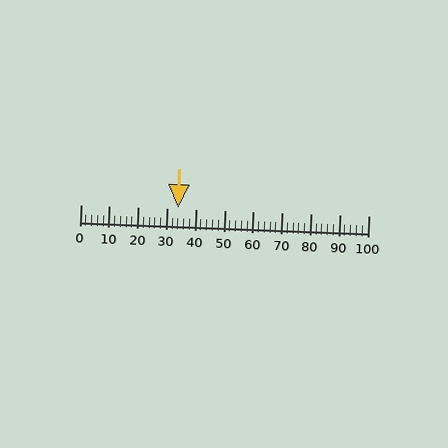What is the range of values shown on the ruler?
The ruler shows values from 0 to 100.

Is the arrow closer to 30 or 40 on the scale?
The arrow is closer to 30.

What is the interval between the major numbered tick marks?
The major tick marks are spaced 10 units apart.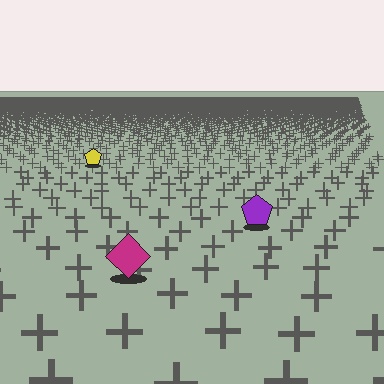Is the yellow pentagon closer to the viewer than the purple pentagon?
No. The purple pentagon is closer — you can tell from the texture gradient: the ground texture is coarser near it.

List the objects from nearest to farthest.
From nearest to farthest: the magenta diamond, the purple pentagon, the yellow pentagon.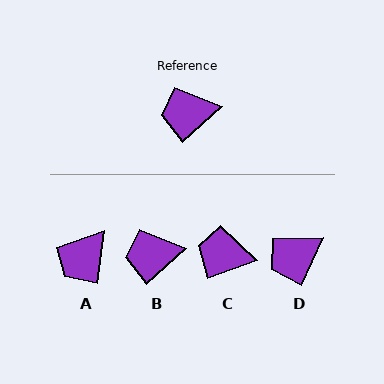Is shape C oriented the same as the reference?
No, it is off by about 22 degrees.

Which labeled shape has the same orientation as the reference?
B.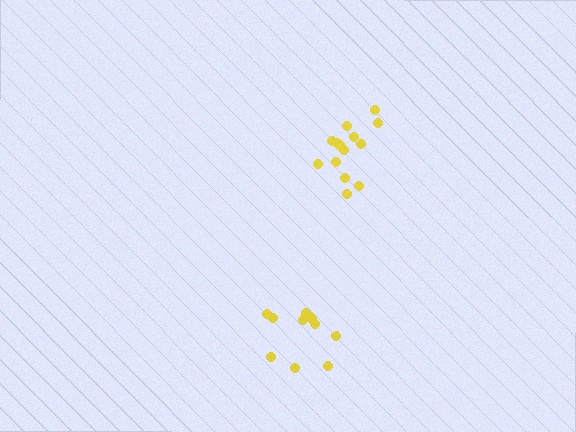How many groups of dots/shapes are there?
There are 2 groups.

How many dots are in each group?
Group 1: 14 dots, Group 2: 11 dots (25 total).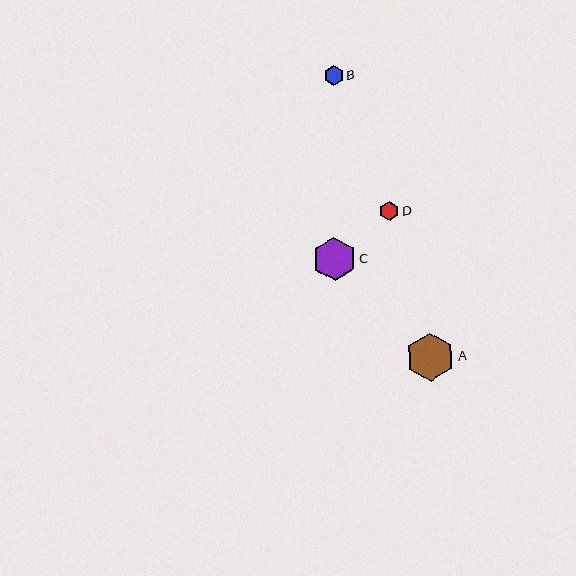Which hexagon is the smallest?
Hexagon D is the smallest with a size of approximately 19 pixels.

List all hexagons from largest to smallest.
From largest to smallest: A, C, B, D.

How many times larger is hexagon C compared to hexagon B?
Hexagon C is approximately 2.3 times the size of hexagon B.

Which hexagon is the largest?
Hexagon A is the largest with a size of approximately 48 pixels.